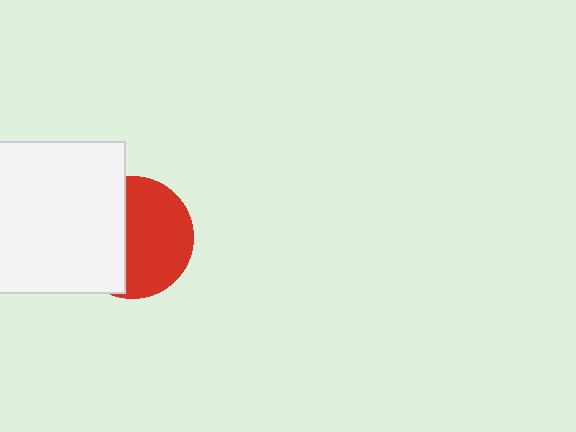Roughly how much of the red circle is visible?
About half of it is visible (roughly 58%).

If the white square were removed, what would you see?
You would see the complete red circle.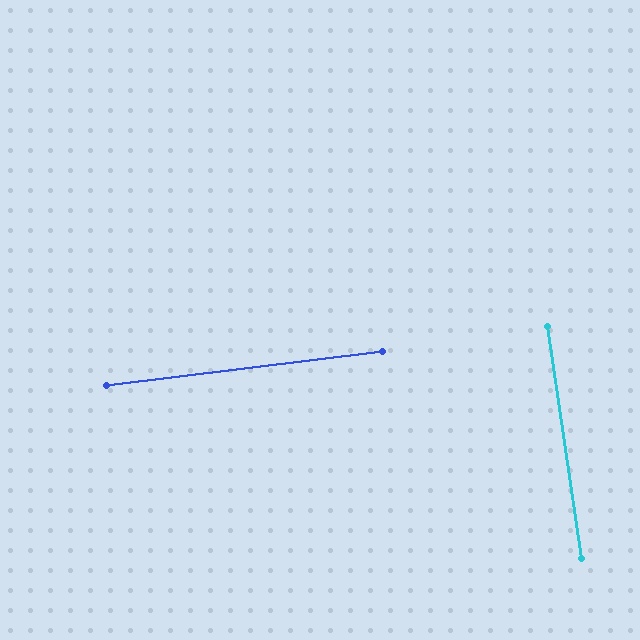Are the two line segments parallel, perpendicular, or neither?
Perpendicular — they meet at approximately 89°.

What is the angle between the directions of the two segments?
Approximately 89 degrees.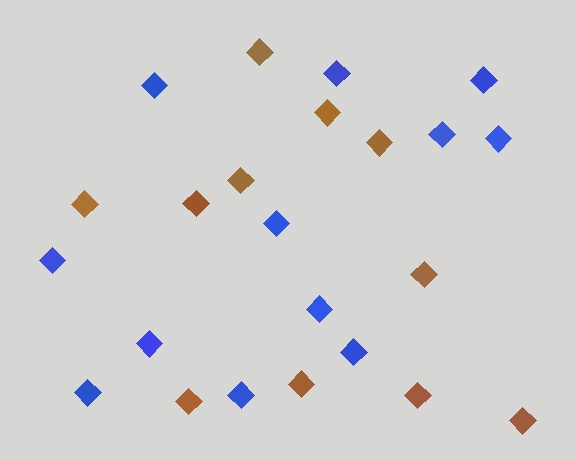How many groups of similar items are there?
There are 2 groups: one group of blue diamonds (12) and one group of brown diamonds (11).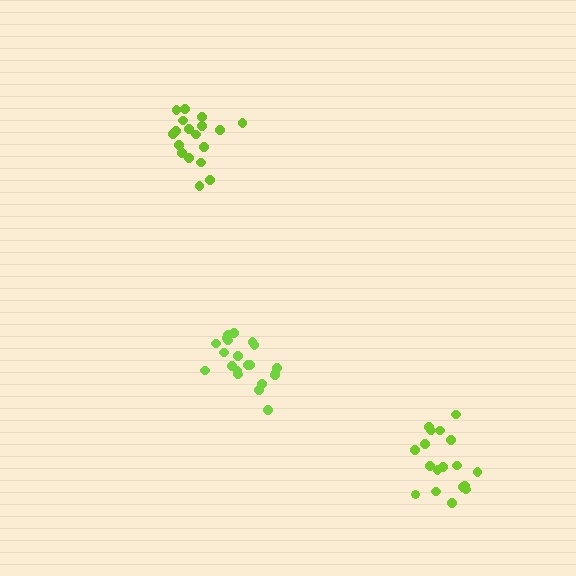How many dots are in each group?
Group 1: 18 dots, Group 2: 21 dots, Group 3: 18 dots (57 total).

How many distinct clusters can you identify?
There are 3 distinct clusters.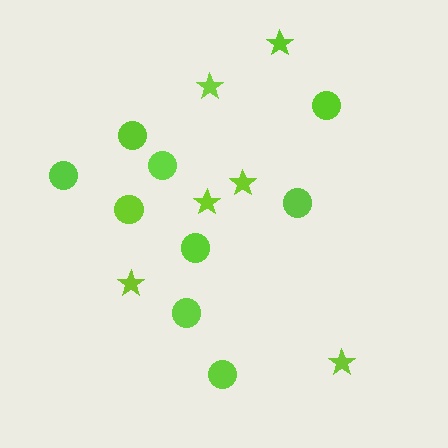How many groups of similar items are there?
There are 2 groups: one group of circles (9) and one group of stars (6).